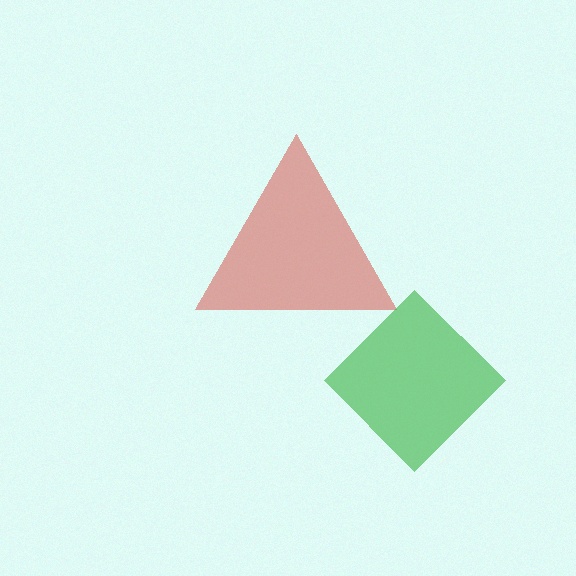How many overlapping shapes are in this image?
There are 2 overlapping shapes in the image.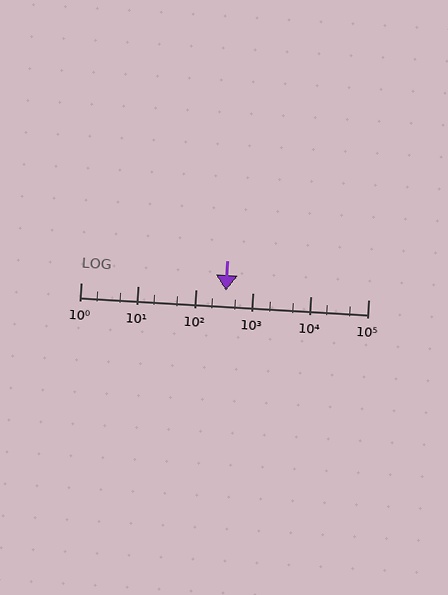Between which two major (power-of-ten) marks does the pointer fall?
The pointer is between 100 and 1000.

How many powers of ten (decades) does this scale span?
The scale spans 5 decades, from 1 to 100000.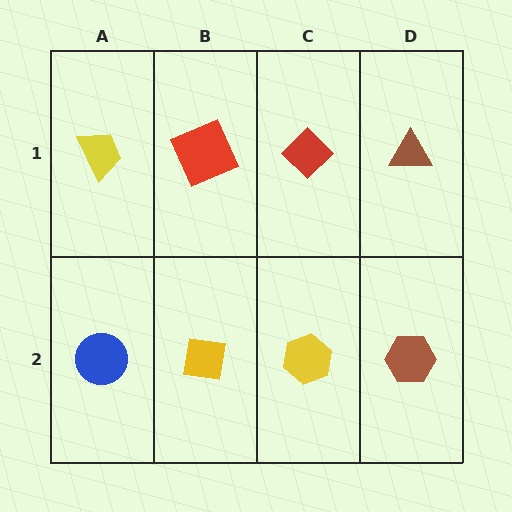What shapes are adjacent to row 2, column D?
A brown triangle (row 1, column D), a yellow hexagon (row 2, column C).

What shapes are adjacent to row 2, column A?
A yellow trapezoid (row 1, column A), a yellow square (row 2, column B).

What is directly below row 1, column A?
A blue circle.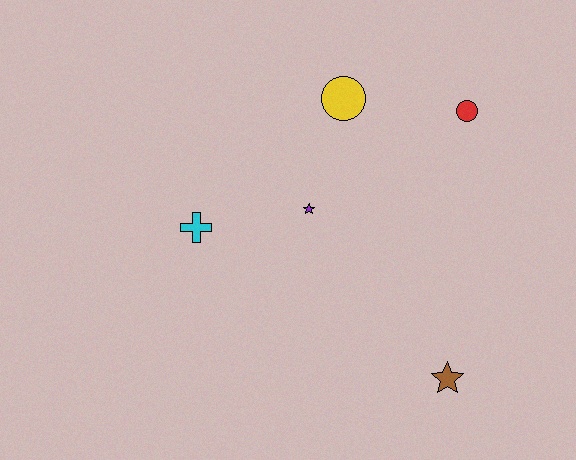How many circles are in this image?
There are 2 circles.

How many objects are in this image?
There are 5 objects.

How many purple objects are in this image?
There is 1 purple object.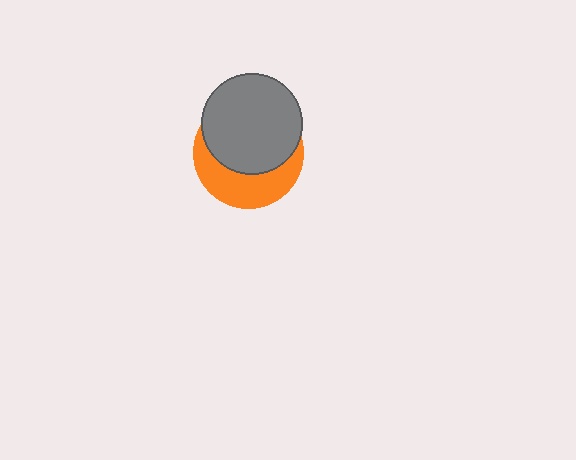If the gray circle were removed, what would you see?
You would see the complete orange circle.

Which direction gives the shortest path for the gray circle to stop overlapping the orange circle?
Moving up gives the shortest separation.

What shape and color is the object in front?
The object in front is a gray circle.